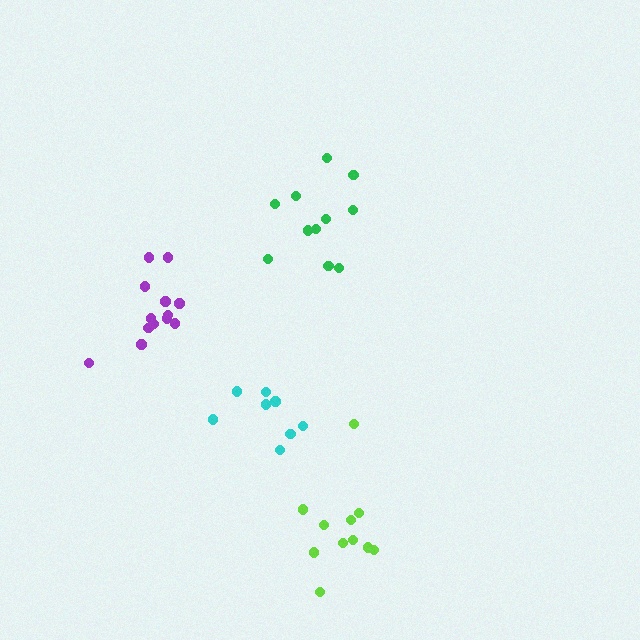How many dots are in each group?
Group 1: 11 dots, Group 2: 8 dots, Group 3: 11 dots, Group 4: 13 dots (43 total).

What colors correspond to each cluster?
The clusters are colored: green, cyan, lime, purple.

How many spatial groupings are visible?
There are 4 spatial groupings.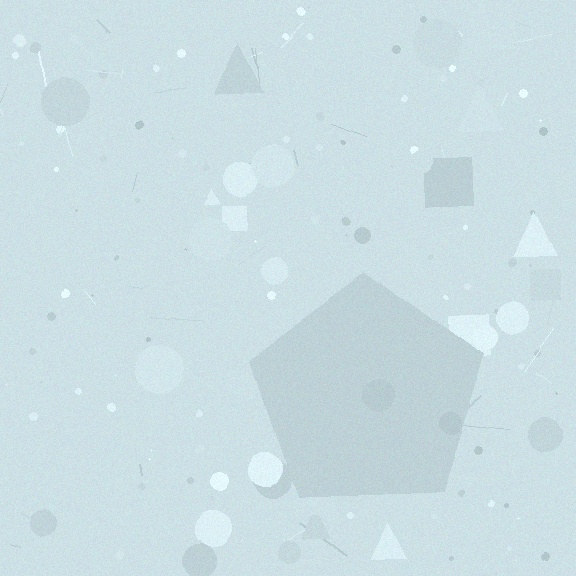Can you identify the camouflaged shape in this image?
The camouflaged shape is a pentagon.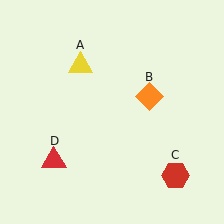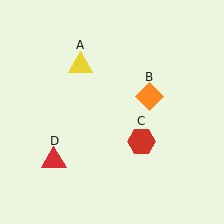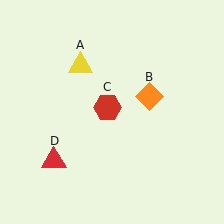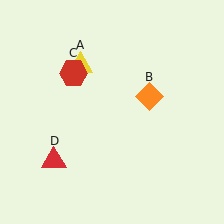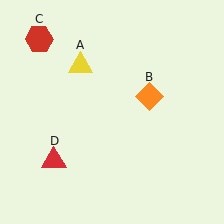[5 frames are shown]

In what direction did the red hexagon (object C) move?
The red hexagon (object C) moved up and to the left.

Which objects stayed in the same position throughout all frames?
Yellow triangle (object A) and orange diamond (object B) and red triangle (object D) remained stationary.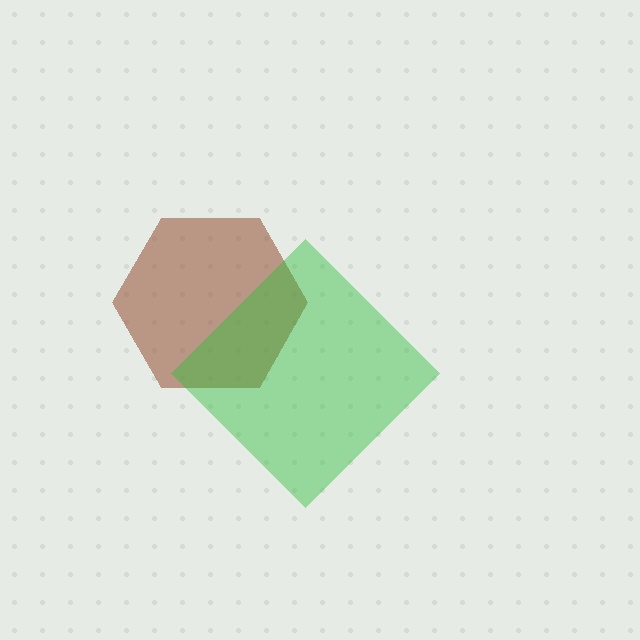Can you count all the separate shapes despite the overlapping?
Yes, there are 2 separate shapes.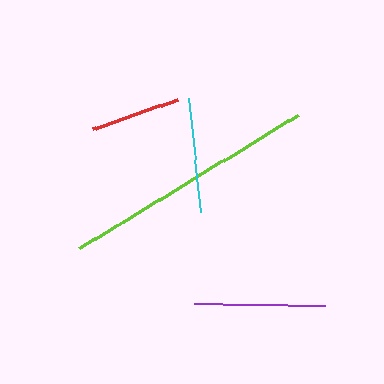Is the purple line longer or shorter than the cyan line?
The purple line is longer than the cyan line.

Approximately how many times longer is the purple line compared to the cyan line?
The purple line is approximately 1.1 times the length of the cyan line.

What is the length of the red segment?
The red segment is approximately 90 pixels long.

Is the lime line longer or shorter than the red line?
The lime line is longer than the red line.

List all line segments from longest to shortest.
From longest to shortest: lime, purple, cyan, red.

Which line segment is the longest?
The lime line is the longest at approximately 256 pixels.